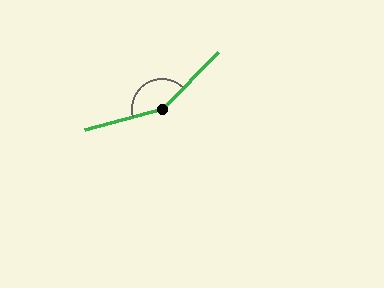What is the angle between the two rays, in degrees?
Approximately 149 degrees.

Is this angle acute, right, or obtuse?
It is obtuse.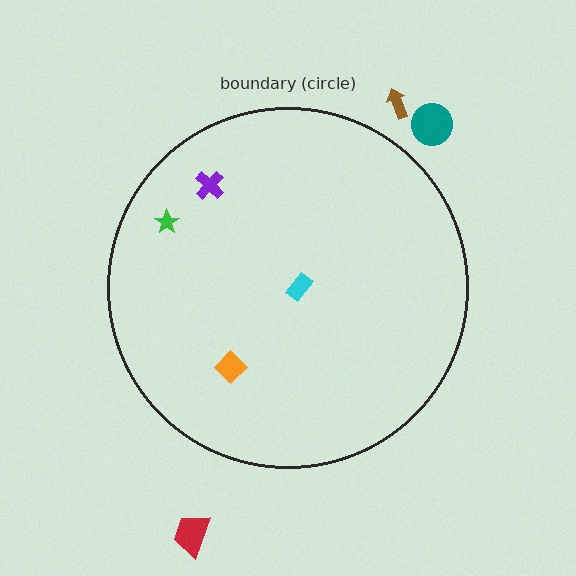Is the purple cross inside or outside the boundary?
Inside.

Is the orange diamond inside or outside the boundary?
Inside.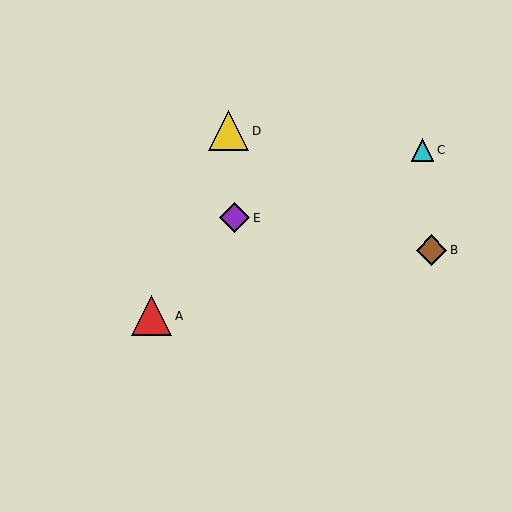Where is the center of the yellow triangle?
The center of the yellow triangle is at (229, 131).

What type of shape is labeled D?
Shape D is a yellow triangle.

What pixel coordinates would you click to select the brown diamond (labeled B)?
Click at (432, 250) to select the brown diamond B.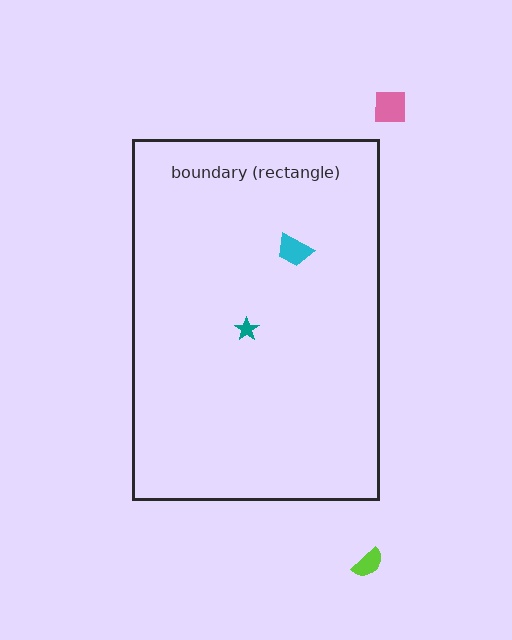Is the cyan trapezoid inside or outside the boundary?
Inside.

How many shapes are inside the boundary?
2 inside, 2 outside.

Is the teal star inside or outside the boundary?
Inside.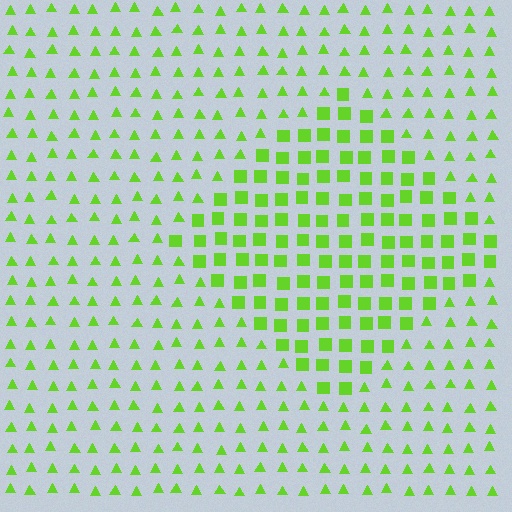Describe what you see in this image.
The image is filled with small lime elements arranged in a uniform grid. A diamond-shaped region contains squares, while the surrounding area contains triangles. The boundary is defined purely by the change in element shape.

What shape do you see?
I see a diamond.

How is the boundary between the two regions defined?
The boundary is defined by a change in element shape: squares inside vs. triangles outside. All elements share the same color and spacing.